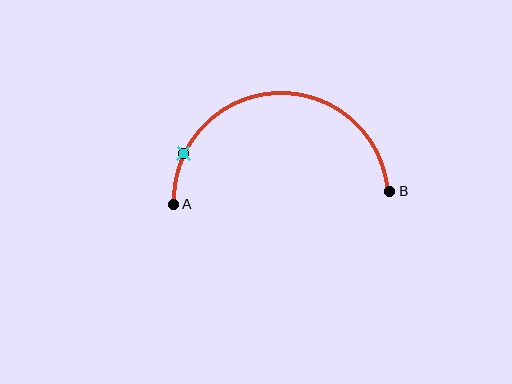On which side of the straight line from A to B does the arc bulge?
The arc bulges above the straight line connecting A and B.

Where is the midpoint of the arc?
The arc midpoint is the point on the curve farthest from the straight line joining A and B. It sits above that line.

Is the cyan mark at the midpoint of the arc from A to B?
No. The cyan mark lies on the arc but is closer to endpoint A. The arc midpoint would be at the point on the curve equidistant along the arc from both A and B.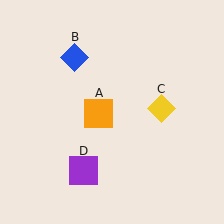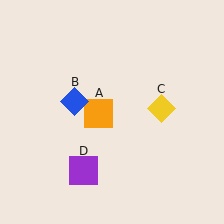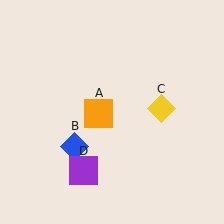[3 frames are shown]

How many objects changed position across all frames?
1 object changed position: blue diamond (object B).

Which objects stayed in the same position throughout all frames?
Orange square (object A) and yellow diamond (object C) and purple square (object D) remained stationary.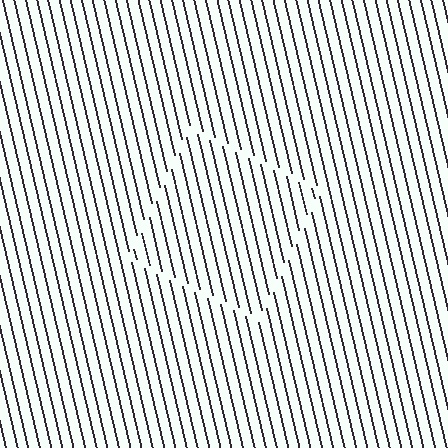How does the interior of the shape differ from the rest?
The interior of the shape contains the same grating, shifted by half a period — the contour is defined by the phase discontinuity where line-ends from the inner and outer gratings abut.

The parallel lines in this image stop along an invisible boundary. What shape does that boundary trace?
An illusory square. The interior of the shape contains the same grating, shifted by half a period — the contour is defined by the phase discontinuity where line-ends from the inner and outer gratings abut.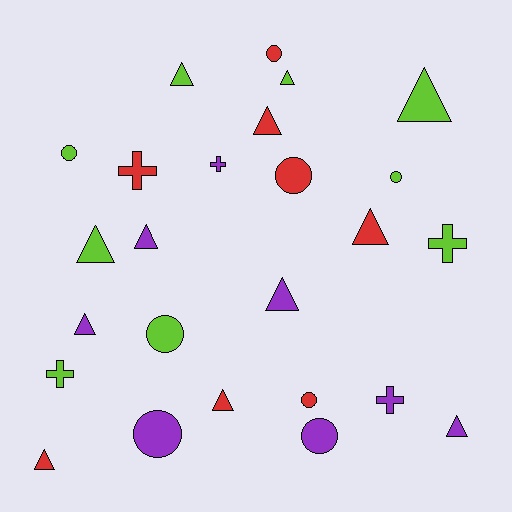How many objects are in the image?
There are 25 objects.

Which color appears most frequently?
Lime, with 9 objects.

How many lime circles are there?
There are 3 lime circles.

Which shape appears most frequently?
Triangle, with 12 objects.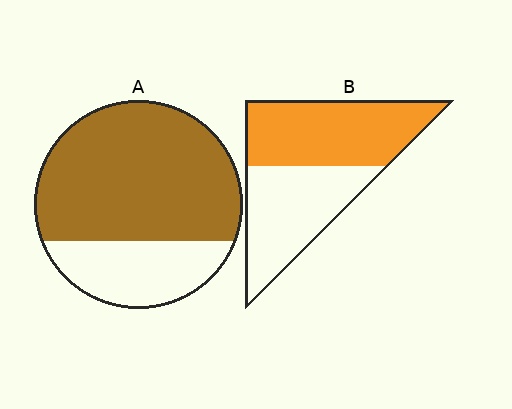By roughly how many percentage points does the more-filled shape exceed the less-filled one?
By roughly 20 percentage points (A over B).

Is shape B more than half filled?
Roughly half.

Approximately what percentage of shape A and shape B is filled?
A is approximately 70% and B is approximately 55%.